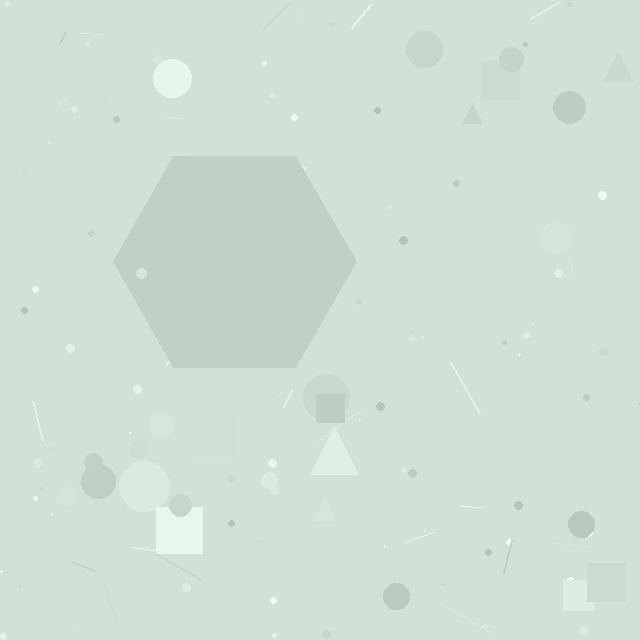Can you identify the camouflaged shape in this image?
The camouflaged shape is a hexagon.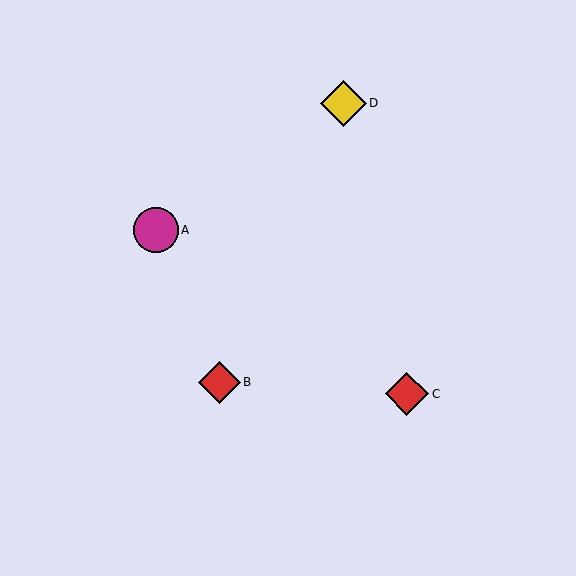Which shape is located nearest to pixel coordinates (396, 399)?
The red diamond (labeled C) at (407, 394) is nearest to that location.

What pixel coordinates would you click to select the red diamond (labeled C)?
Click at (407, 394) to select the red diamond C.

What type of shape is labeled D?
Shape D is a yellow diamond.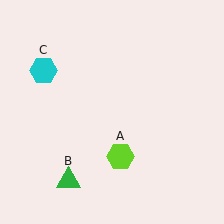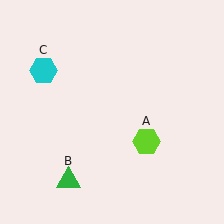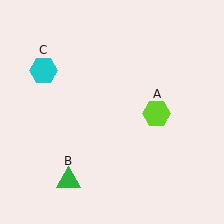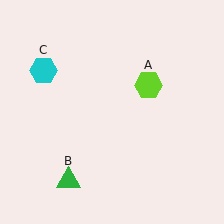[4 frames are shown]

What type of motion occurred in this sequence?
The lime hexagon (object A) rotated counterclockwise around the center of the scene.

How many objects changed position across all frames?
1 object changed position: lime hexagon (object A).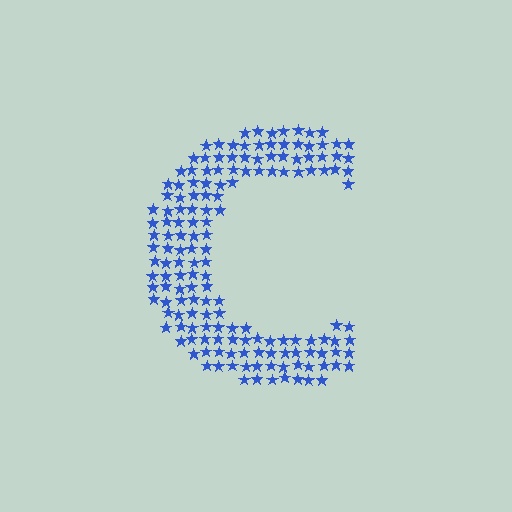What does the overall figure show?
The overall figure shows the letter C.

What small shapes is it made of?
It is made of small stars.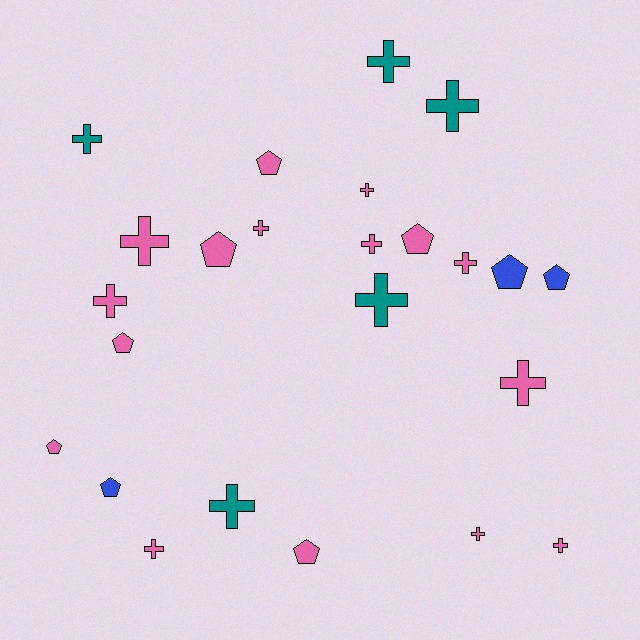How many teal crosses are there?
There are 5 teal crosses.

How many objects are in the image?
There are 24 objects.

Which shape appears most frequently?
Cross, with 15 objects.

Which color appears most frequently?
Pink, with 16 objects.